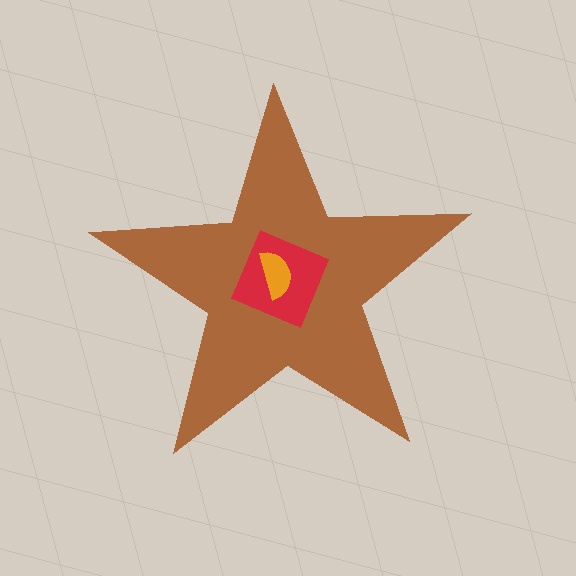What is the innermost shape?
The orange semicircle.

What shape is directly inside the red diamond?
The orange semicircle.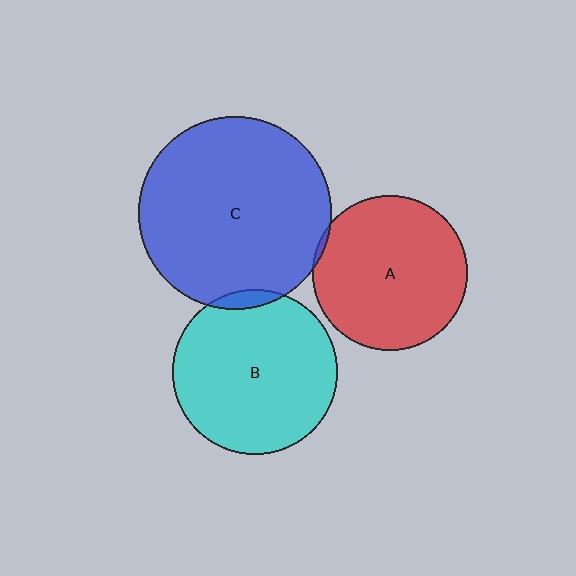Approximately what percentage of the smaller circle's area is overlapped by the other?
Approximately 5%.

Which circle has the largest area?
Circle C (blue).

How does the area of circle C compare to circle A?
Approximately 1.6 times.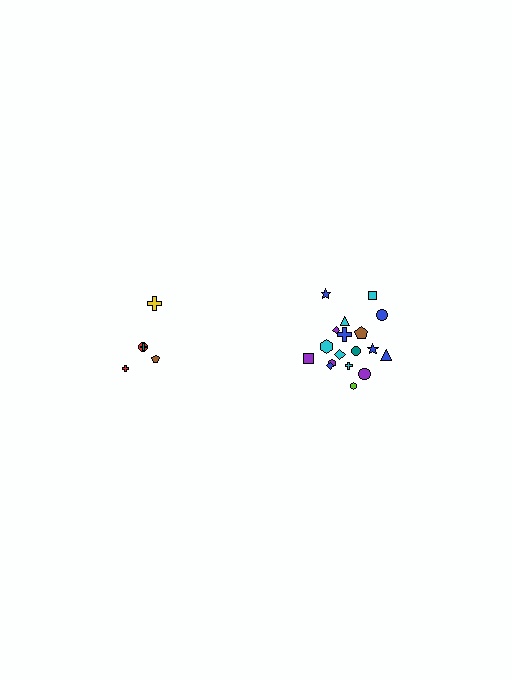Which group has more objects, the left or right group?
The right group.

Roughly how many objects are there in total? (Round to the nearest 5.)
Roughly 25 objects in total.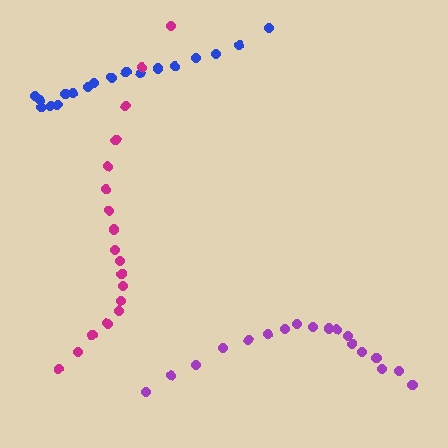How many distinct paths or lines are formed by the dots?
There are 3 distinct paths.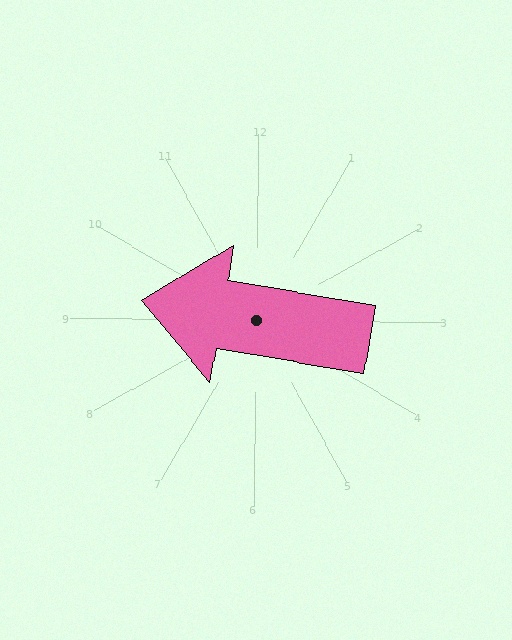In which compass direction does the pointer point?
West.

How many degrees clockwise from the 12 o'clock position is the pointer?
Approximately 279 degrees.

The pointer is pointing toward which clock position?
Roughly 9 o'clock.